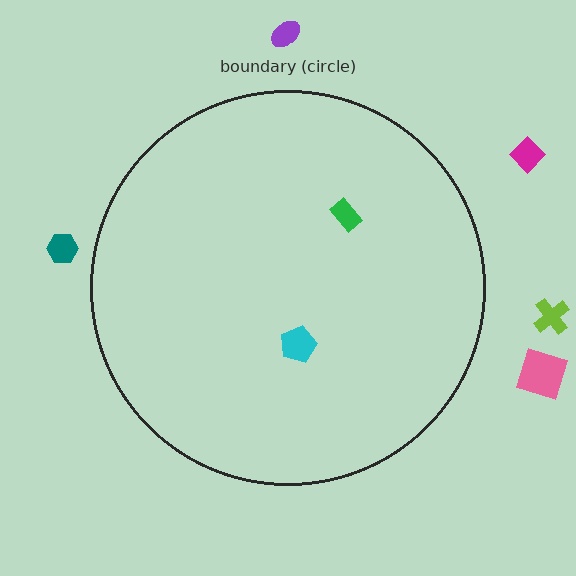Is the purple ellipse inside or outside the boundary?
Outside.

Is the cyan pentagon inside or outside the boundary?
Inside.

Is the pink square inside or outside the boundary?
Outside.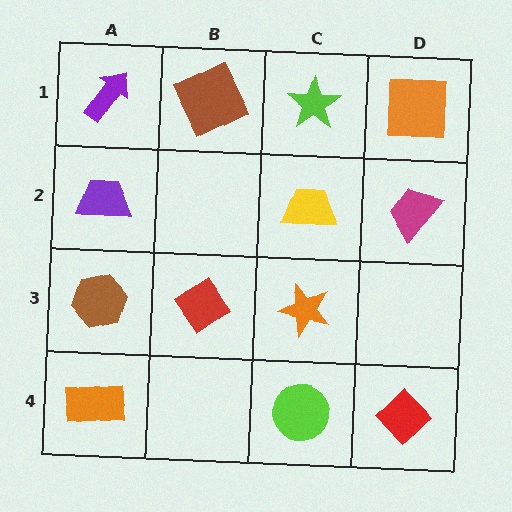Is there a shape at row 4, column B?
No, that cell is empty.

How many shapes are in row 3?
3 shapes.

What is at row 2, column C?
A yellow trapezoid.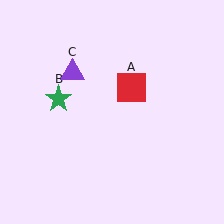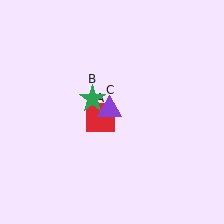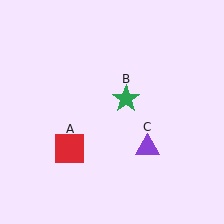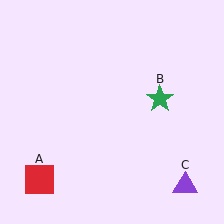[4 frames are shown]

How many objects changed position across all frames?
3 objects changed position: red square (object A), green star (object B), purple triangle (object C).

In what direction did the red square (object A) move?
The red square (object A) moved down and to the left.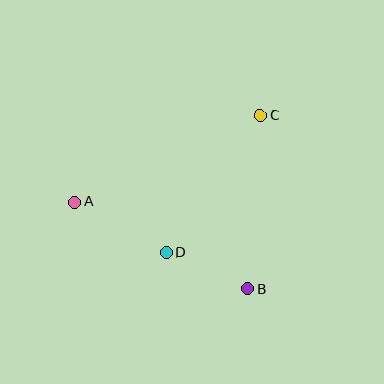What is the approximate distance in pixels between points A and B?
The distance between A and B is approximately 193 pixels.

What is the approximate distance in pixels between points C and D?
The distance between C and D is approximately 166 pixels.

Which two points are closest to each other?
Points B and D are closest to each other.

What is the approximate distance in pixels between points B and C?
The distance between B and C is approximately 174 pixels.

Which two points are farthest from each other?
Points A and C are farthest from each other.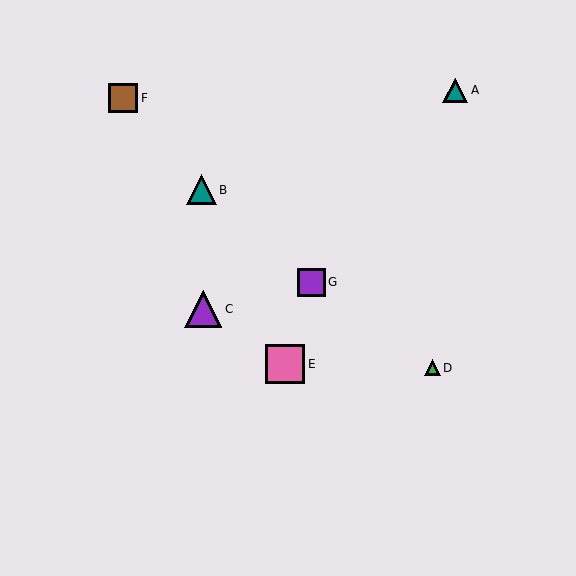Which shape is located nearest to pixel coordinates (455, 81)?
The teal triangle (labeled A) at (455, 90) is nearest to that location.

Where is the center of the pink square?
The center of the pink square is at (285, 364).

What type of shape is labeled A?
Shape A is a teal triangle.